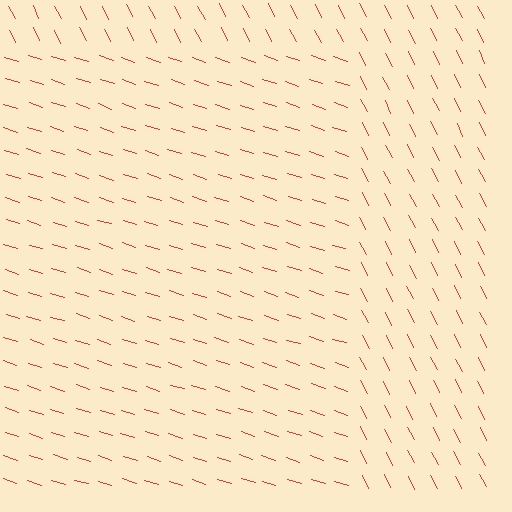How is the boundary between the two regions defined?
The boundary is defined purely by a change in line orientation (approximately 45 degrees difference). All lines are the same color and thickness.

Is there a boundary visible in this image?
Yes, there is a texture boundary formed by a change in line orientation.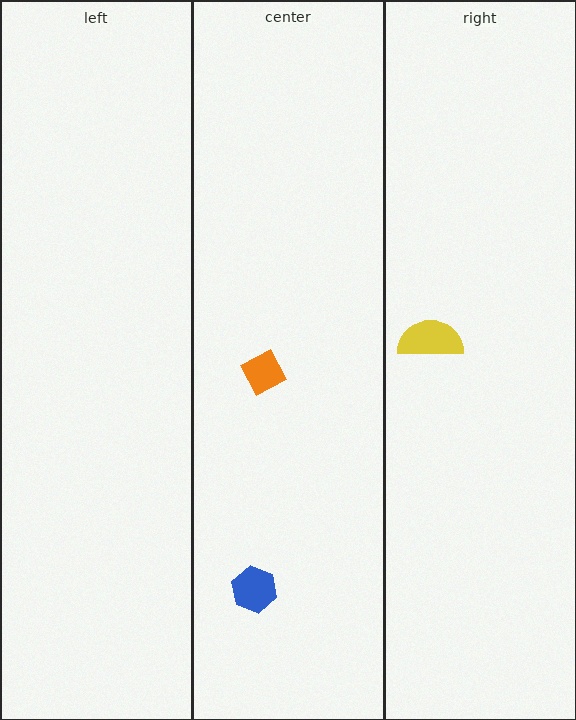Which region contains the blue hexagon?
The center region.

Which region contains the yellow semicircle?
The right region.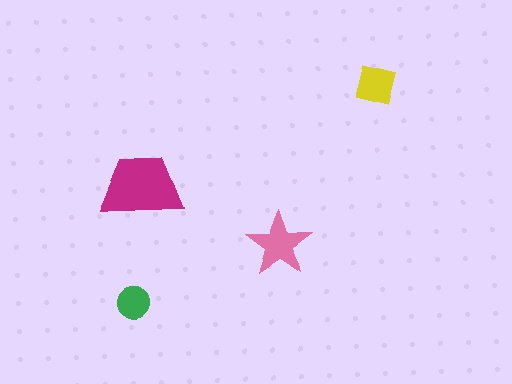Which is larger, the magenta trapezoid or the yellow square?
The magenta trapezoid.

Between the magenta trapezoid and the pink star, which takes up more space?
The magenta trapezoid.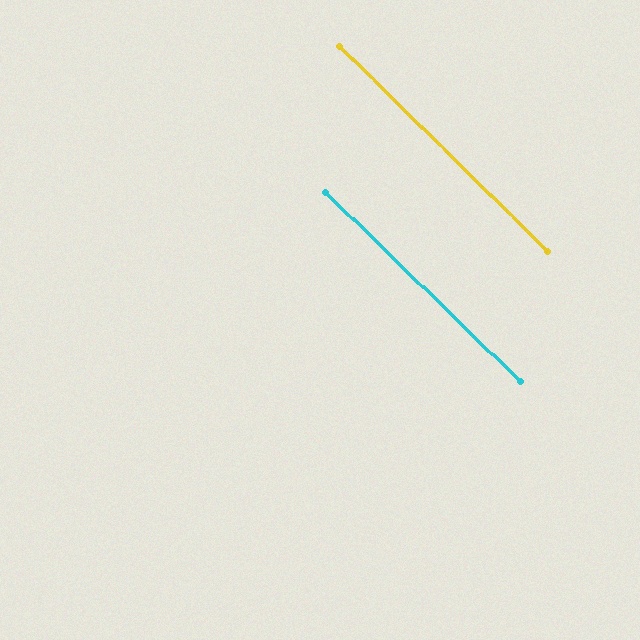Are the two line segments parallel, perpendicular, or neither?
Parallel — their directions differ by only 0.6°.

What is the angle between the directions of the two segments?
Approximately 1 degree.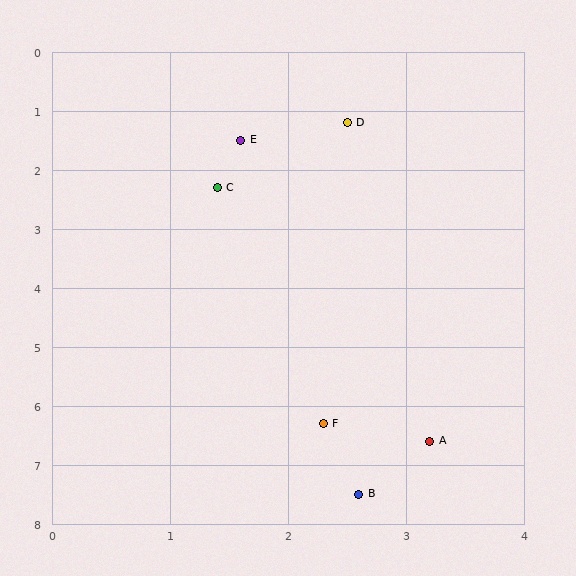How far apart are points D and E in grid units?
Points D and E are about 0.9 grid units apart.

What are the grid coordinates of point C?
Point C is at approximately (1.4, 2.3).